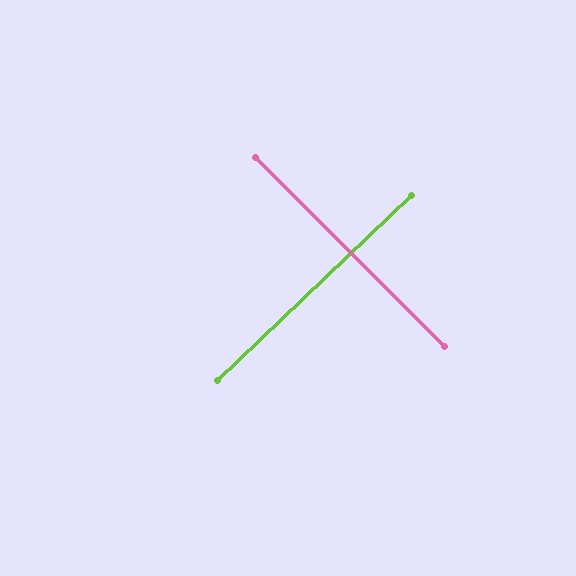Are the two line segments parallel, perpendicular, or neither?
Perpendicular — they meet at approximately 89°.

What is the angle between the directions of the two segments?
Approximately 89 degrees.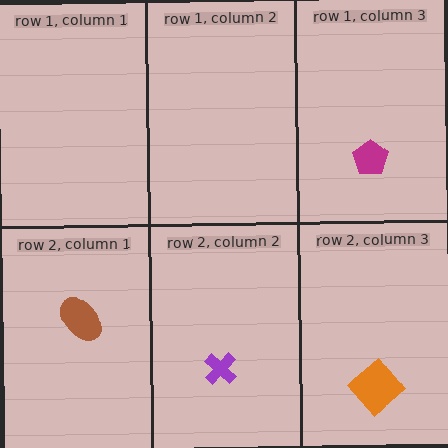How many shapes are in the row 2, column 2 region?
1.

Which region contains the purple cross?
The row 2, column 2 region.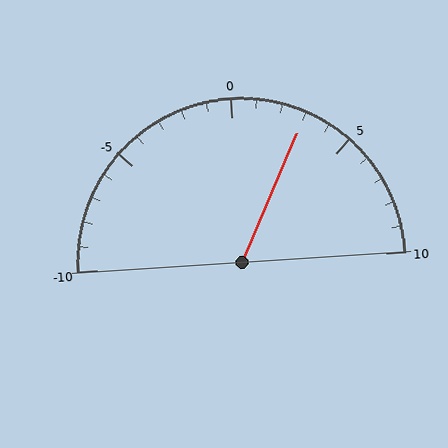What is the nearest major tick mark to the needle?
The nearest major tick mark is 5.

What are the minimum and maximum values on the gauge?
The gauge ranges from -10 to 10.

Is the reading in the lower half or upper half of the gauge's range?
The reading is in the upper half of the range (-10 to 10).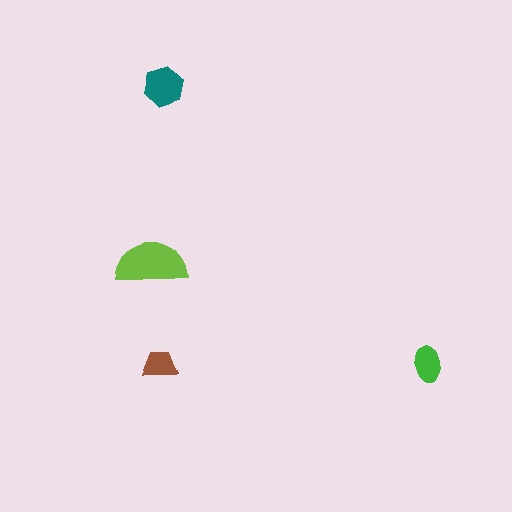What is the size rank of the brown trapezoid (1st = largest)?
4th.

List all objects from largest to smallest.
The lime semicircle, the teal hexagon, the green ellipse, the brown trapezoid.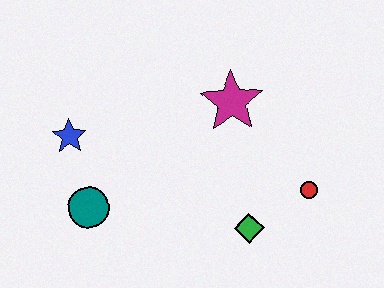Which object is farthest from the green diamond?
The blue star is farthest from the green diamond.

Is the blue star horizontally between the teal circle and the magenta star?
No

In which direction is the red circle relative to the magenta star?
The red circle is below the magenta star.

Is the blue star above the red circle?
Yes